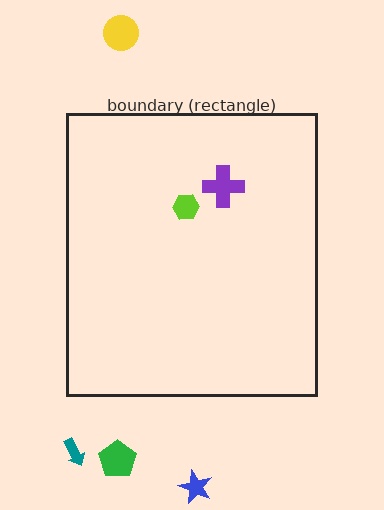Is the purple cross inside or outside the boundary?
Inside.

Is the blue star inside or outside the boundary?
Outside.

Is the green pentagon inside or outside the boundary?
Outside.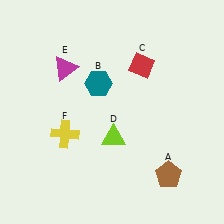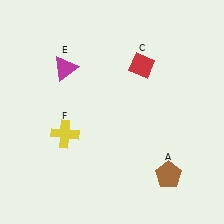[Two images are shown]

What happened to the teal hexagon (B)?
The teal hexagon (B) was removed in Image 2. It was in the top-left area of Image 1.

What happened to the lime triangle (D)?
The lime triangle (D) was removed in Image 2. It was in the bottom-right area of Image 1.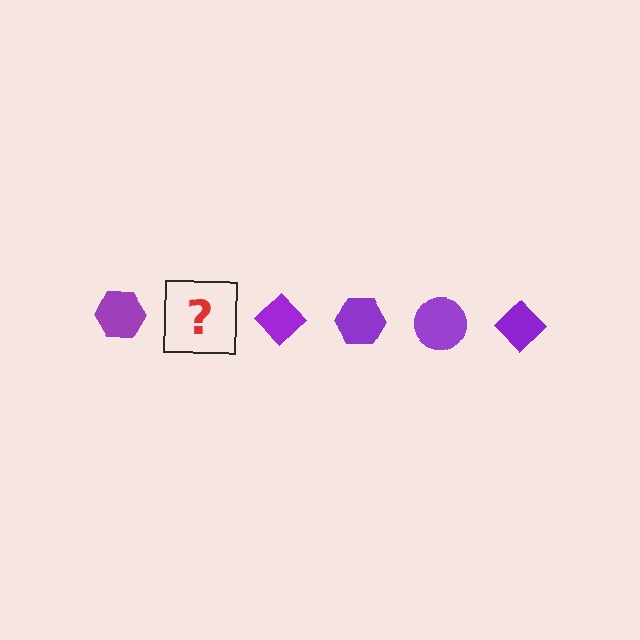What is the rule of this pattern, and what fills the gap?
The rule is that the pattern cycles through hexagon, circle, diamond shapes in purple. The gap should be filled with a purple circle.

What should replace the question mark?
The question mark should be replaced with a purple circle.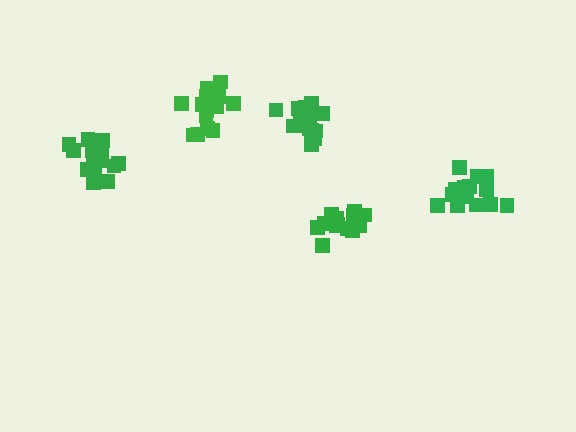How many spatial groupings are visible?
There are 5 spatial groupings.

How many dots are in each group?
Group 1: 16 dots, Group 2: 18 dots, Group 3: 15 dots, Group 4: 18 dots, Group 5: 16 dots (83 total).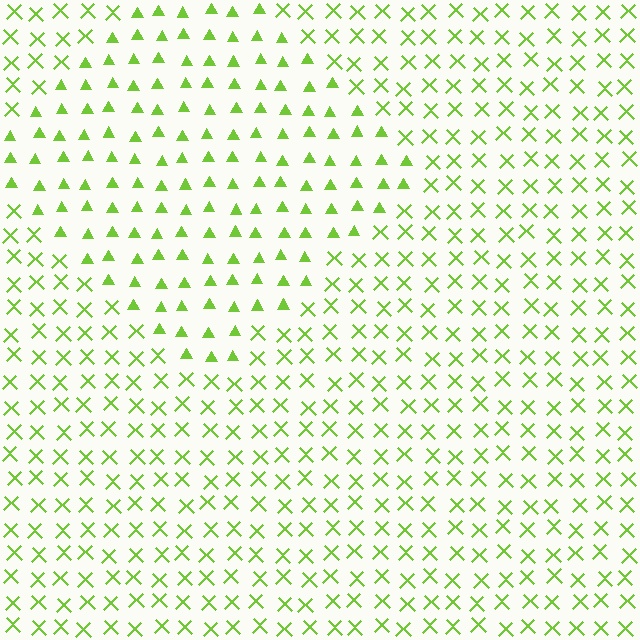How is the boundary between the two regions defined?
The boundary is defined by a change in element shape: triangles inside vs. X marks outside. All elements share the same color and spacing.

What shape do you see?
I see a diamond.